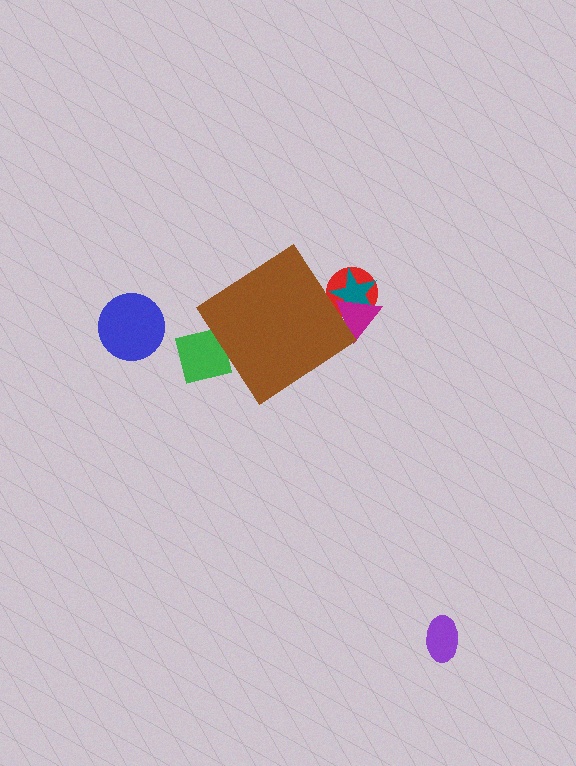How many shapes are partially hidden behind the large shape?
4 shapes are partially hidden.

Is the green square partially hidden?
Yes, the green square is partially hidden behind the brown diamond.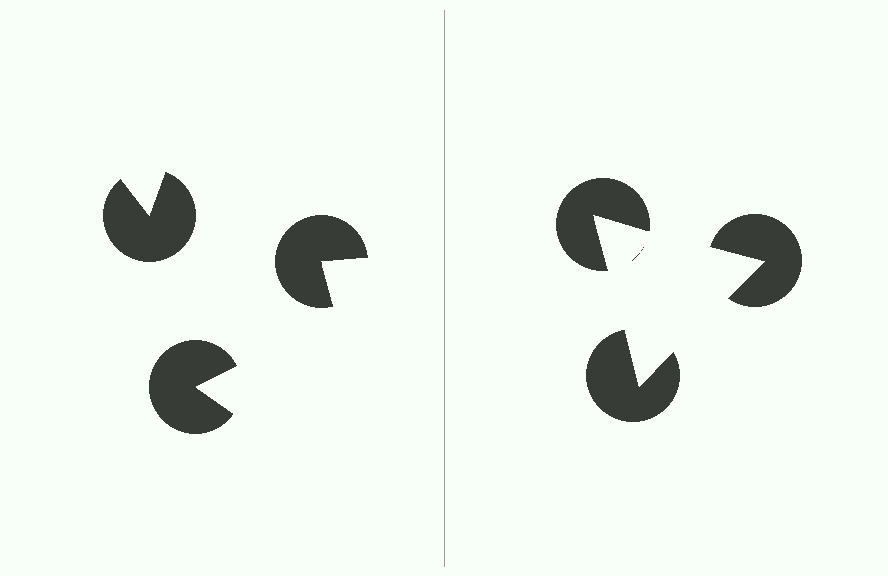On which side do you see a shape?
An illusory triangle appears on the right side. On the left side the wedge cuts are rotated, so no coherent shape forms.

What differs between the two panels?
The pac-man discs are positioned identically on both sides; only the wedge orientations differ. On the right they align to a triangle; on the left they are misaligned.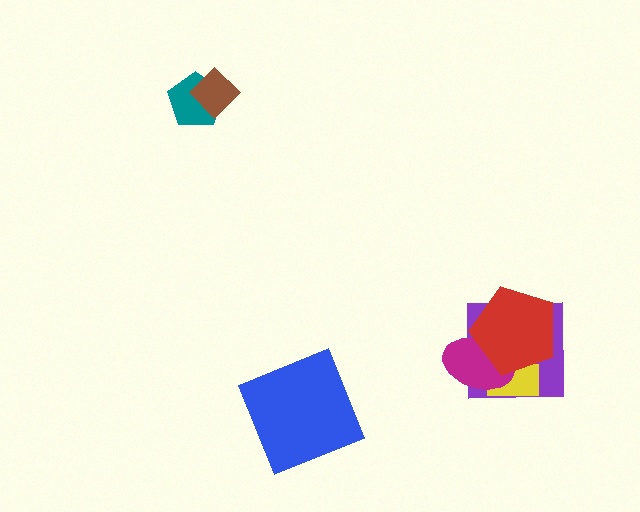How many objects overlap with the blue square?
0 objects overlap with the blue square.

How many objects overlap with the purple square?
3 objects overlap with the purple square.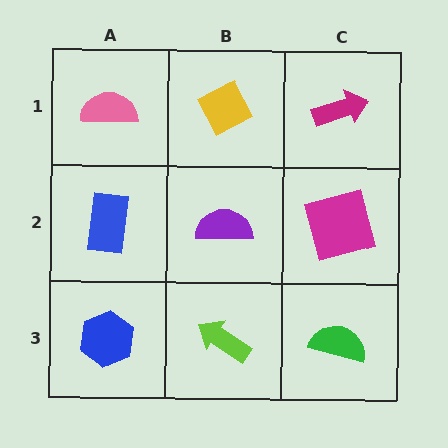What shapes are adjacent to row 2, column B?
A yellow diamond (row 1, column B), a lime arrow (row 3, column B), a blue rectangle (row 2, column A), a magenta square (row 2, column C).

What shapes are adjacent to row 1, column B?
A purple semicircle (row 2, column B), a pink semicircle (row 1, column A), a magenta arrow (row 1, column C).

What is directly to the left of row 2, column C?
A purple semicircle.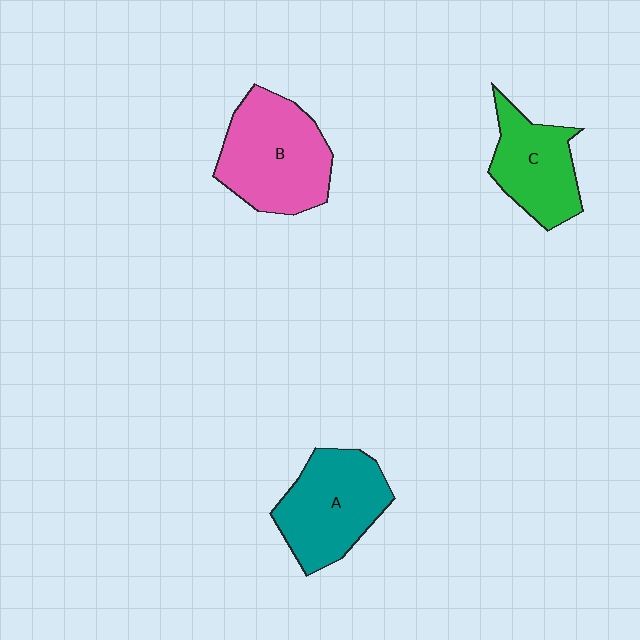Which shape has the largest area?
Shape B (pink).